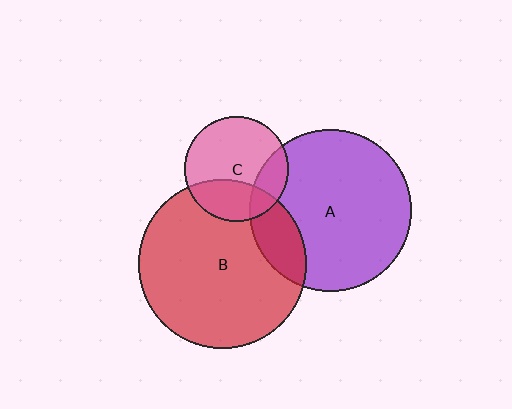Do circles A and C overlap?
Yes.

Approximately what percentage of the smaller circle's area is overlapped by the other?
Approximately 20%.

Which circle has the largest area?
Circle B (red).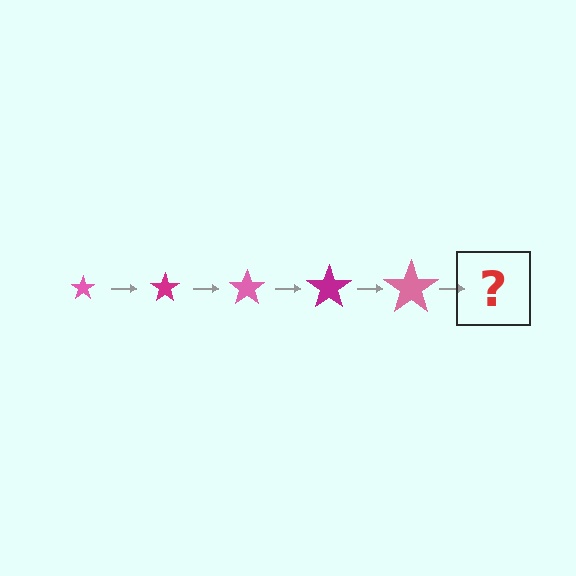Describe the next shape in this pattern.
It should be a magenta star, larger than the previous one.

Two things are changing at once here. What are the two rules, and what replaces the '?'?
The two rules are that the star grows larger each step and the color cycles through pink and magenta. The '?' should be a magenta star, larger than the previous one.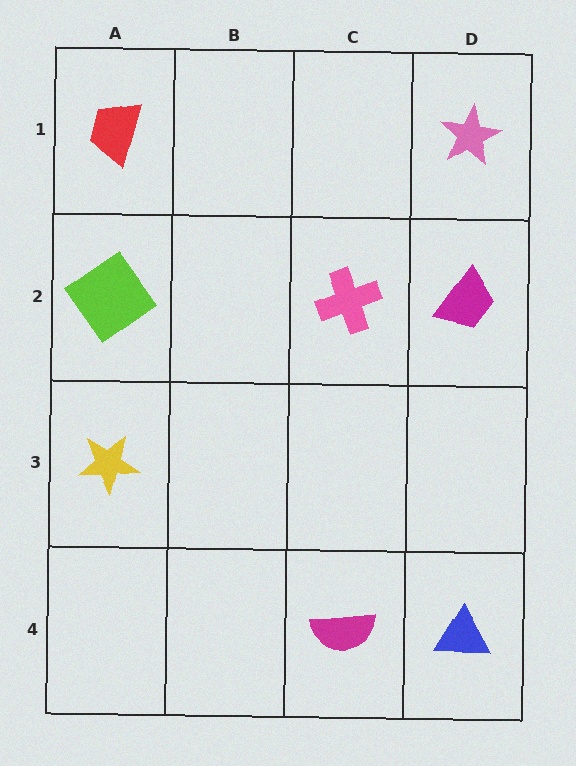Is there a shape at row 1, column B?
No, that cell is empty.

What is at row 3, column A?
A yellow star.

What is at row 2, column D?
A magenta trapezoid.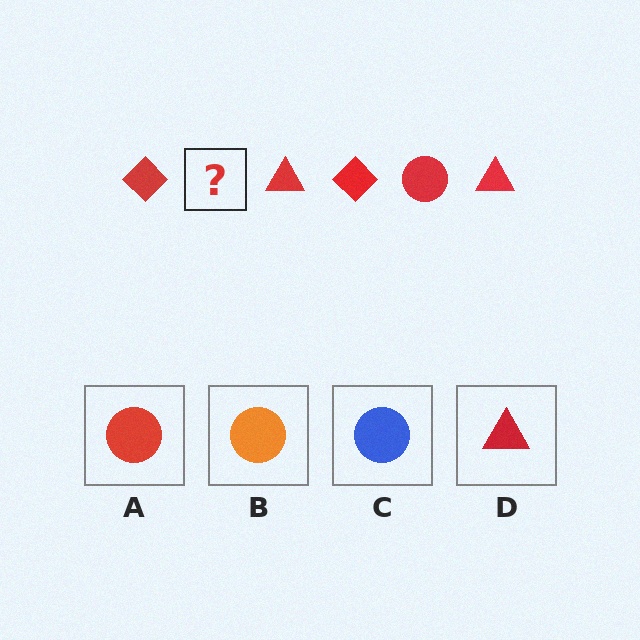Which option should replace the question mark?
Option A.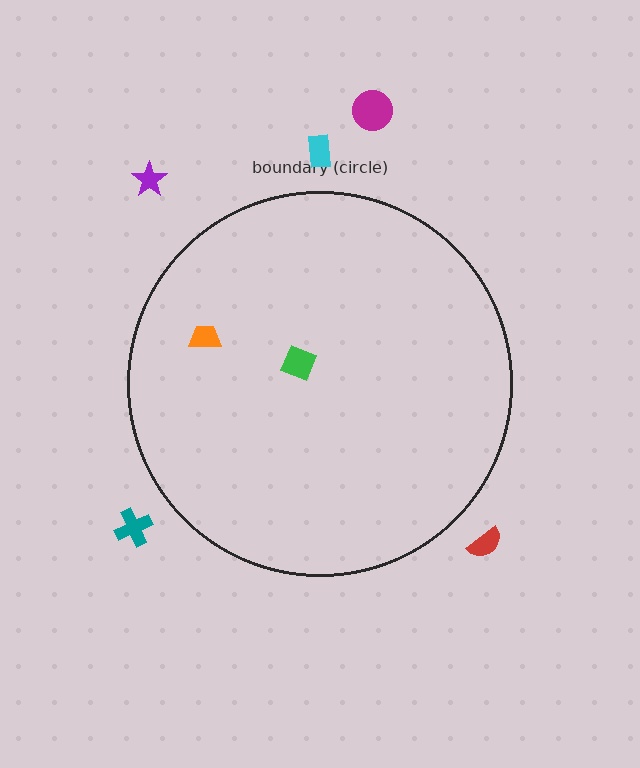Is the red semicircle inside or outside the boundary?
Outside.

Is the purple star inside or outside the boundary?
Outside.